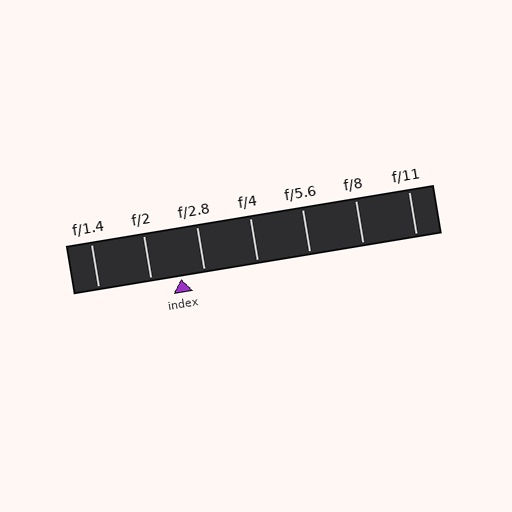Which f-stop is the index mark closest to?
The index mark is closest to f/2.8.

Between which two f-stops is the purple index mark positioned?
The index mark is between f/2 and f/2.8.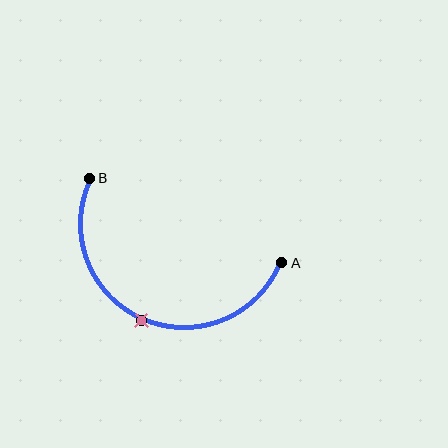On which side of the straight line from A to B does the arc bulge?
The arc bulges below the straight line connecting A and B.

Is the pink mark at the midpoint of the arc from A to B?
Yes. The pink mark lies on the arc at equal arc-length from both A and B — it is the arc midpoint.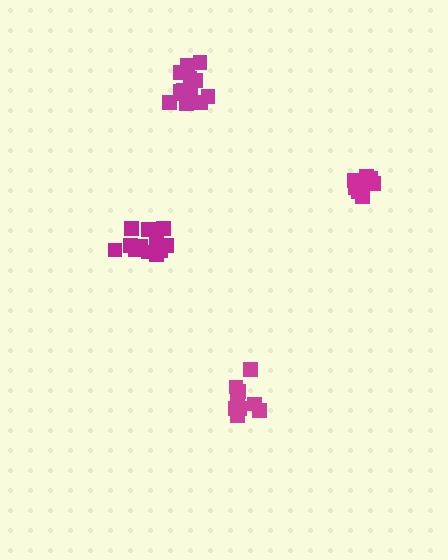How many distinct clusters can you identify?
There are 4 distinct clusters.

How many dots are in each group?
Group 1: 9 dots, Group 2: 14 dots, Group 3: 15 dots, Group 4: 9 dots (47 total).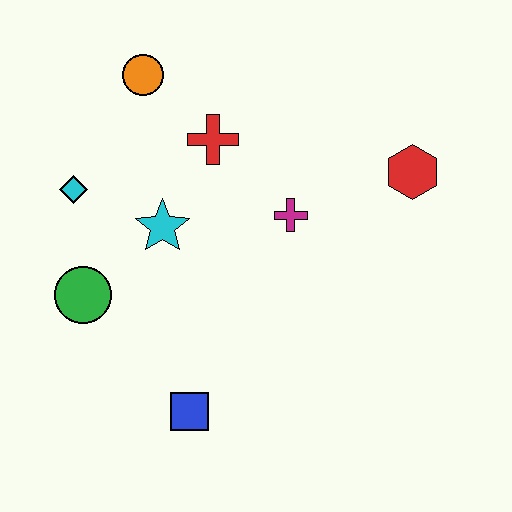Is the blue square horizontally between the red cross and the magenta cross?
No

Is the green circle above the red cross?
No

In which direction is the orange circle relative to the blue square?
The orange circle is above the blue square.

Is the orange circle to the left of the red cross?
Yes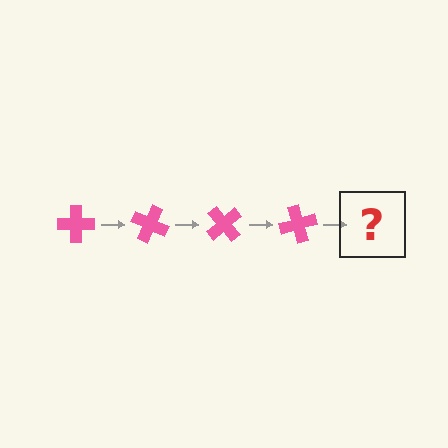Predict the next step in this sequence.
The next step is a pink cross rotated 100 degrees.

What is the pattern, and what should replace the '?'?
The pattern is that the cross rotates 25 degrees each step. The '?' should be a pink cross rotated 100 degrees.